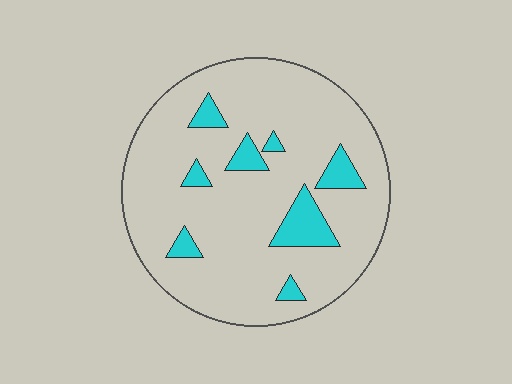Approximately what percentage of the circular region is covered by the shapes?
Approximately 15%.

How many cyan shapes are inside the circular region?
8.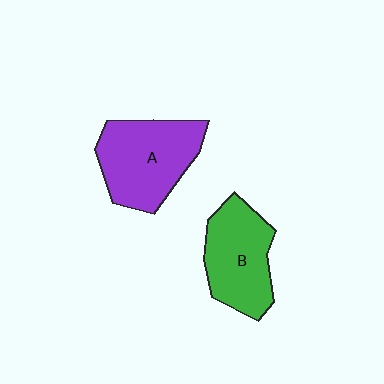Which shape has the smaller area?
Shape B (green).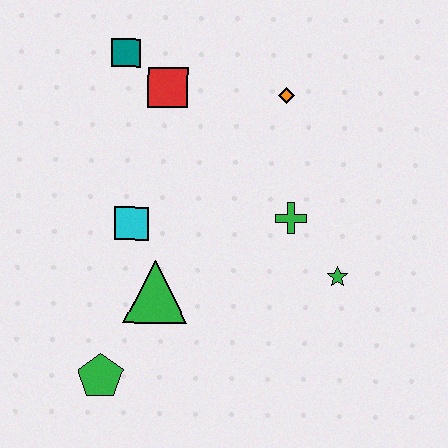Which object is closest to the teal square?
The red square is closest to the teal square.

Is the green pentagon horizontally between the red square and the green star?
No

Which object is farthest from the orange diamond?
The green pentagon is farthest from the orange diamond.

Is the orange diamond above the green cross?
Yes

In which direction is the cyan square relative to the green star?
The cyan square is to the left of the green star.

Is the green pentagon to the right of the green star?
No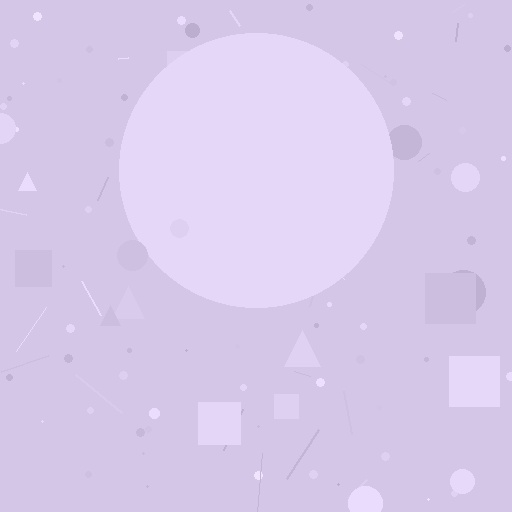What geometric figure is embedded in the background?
A circle is embedded in the background.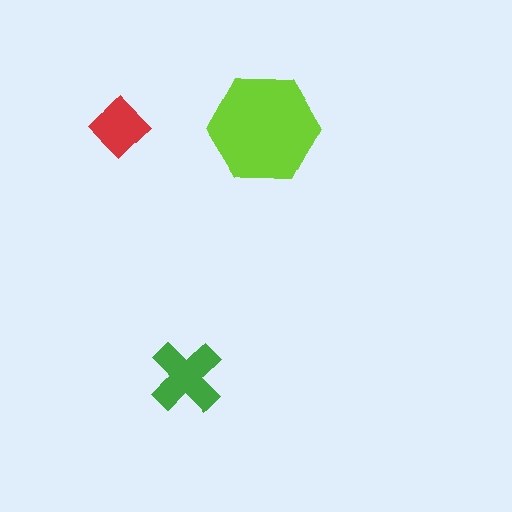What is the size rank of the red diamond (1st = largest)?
3rd.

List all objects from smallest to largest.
The red diamond, the green cross, the lime hexagon.